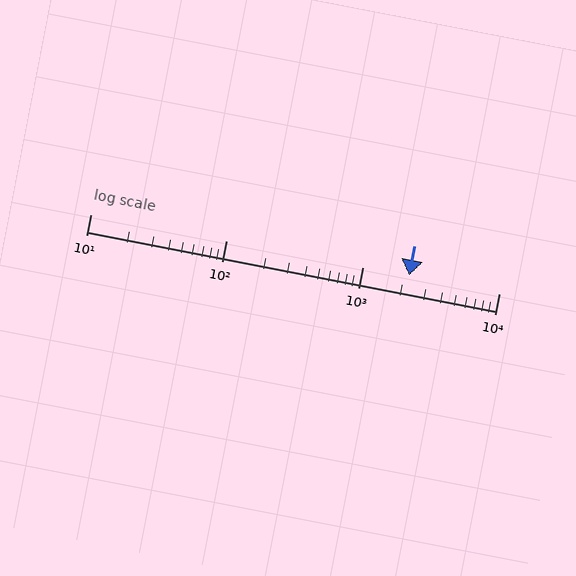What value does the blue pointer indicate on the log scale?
The pointer indicates approximately 2200.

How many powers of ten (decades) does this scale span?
The scale spans 3 decades, from 10 to 10000.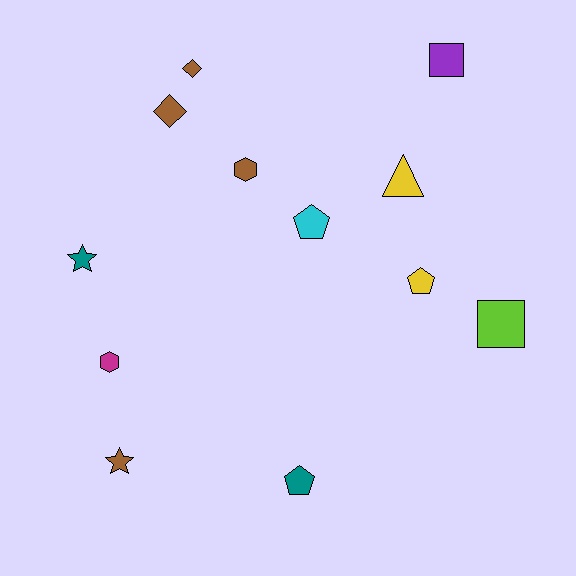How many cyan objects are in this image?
There is 1 cyan object.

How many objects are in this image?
There are 12 objects.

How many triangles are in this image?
There is 1 triangle.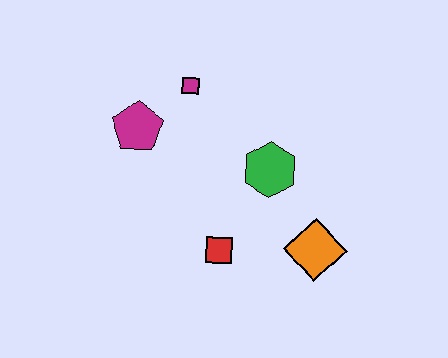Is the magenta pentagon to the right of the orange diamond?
No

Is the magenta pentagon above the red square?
Yes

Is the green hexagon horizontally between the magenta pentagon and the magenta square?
No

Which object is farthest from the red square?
The magenta square is farthest from the red square.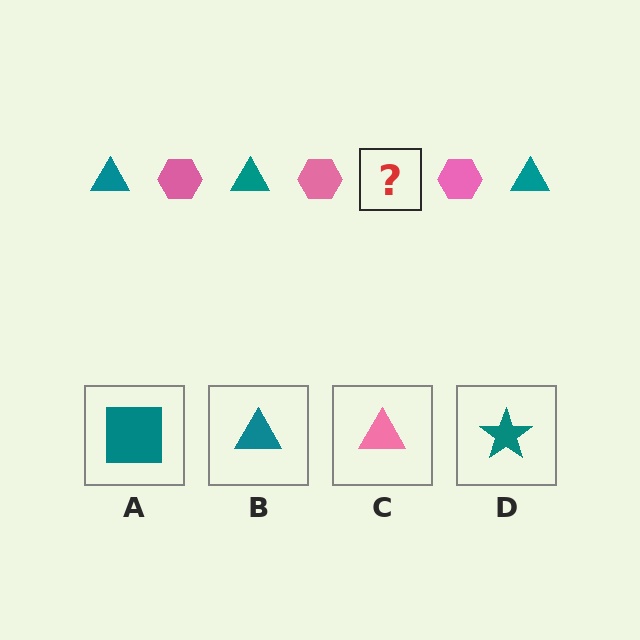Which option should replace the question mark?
Option B.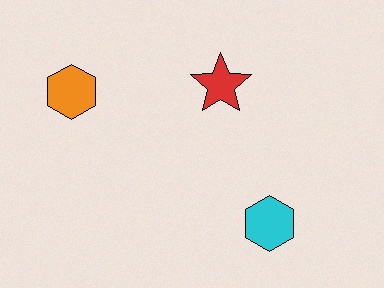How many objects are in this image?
There are 3 objects.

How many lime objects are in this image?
There are no lime objects.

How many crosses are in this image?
There are no crosses.